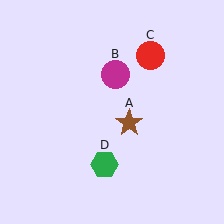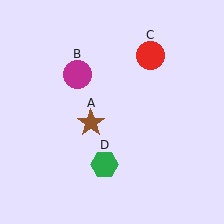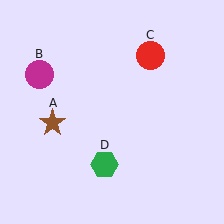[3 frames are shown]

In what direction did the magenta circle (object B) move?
The magenta circle (object B) moved left.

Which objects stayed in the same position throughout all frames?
Red circle (object C) and green hexagon (object D) remained stationary.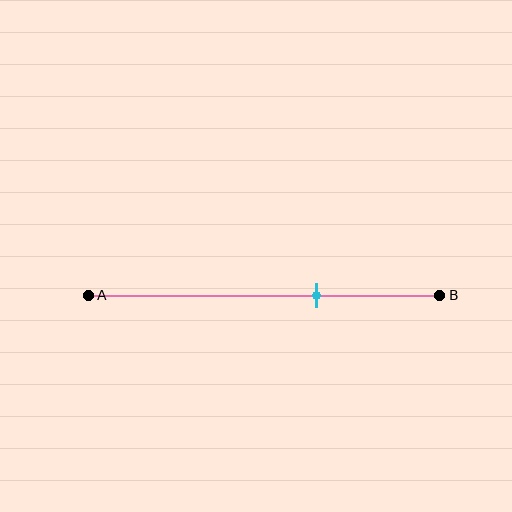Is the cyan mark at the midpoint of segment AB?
No, the mark is at about 65% from A, not at the 50% midpoint.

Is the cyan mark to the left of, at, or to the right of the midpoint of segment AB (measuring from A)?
The cyan mark is to the right of the midpoint of segment AB.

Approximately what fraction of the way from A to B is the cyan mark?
The cyan mark is approximately 65% of the way from A to B.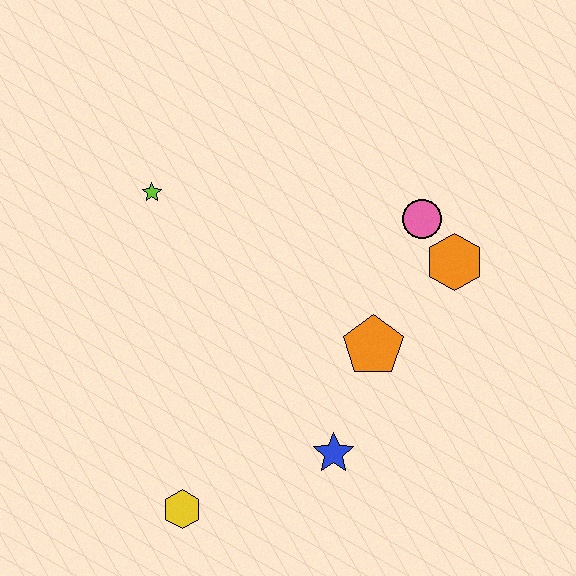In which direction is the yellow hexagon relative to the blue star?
The yellow hexagon is to the left of the blue star.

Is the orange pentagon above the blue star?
Yes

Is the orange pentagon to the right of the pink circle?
No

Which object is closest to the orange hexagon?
The pink circle is closest to the orange hexagon.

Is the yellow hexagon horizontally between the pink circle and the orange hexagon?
No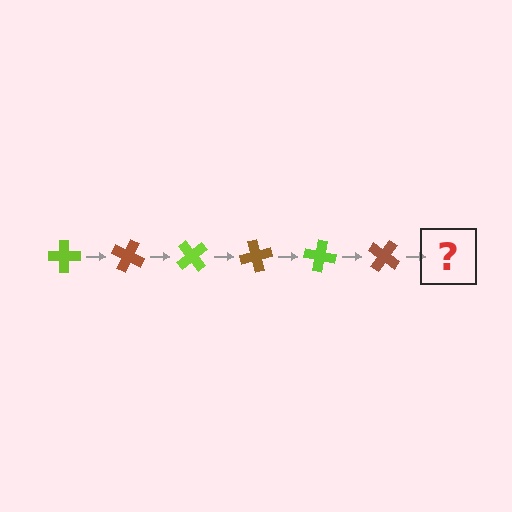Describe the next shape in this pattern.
It should be a lime cross, rotated 150 degrees from the start.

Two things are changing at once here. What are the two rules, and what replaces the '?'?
The two rules are that it rotates 25 degrees each step and the color cycles through lime and brown. The '?' should be a lime cross, rotated 150 degrees from the start.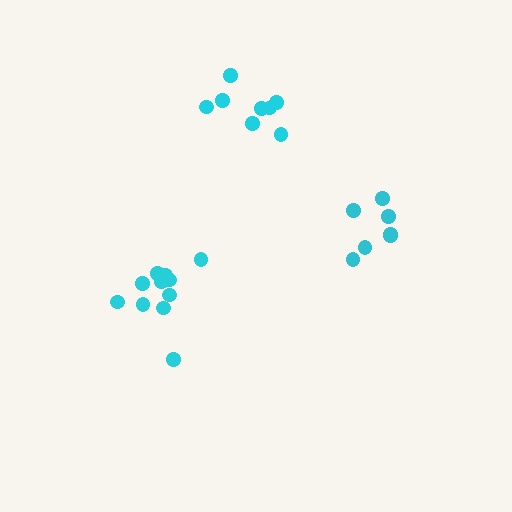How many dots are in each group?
Group 1: 11 dots, Group 2: 7 dots, Group 3: 8 dots (26 total).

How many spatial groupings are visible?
There are 3 spatial groupings.